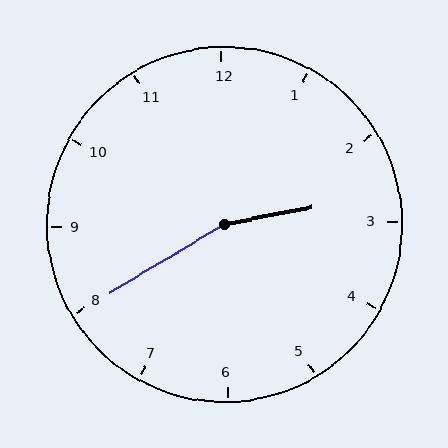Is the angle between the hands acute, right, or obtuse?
It is obtuse.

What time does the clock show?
2:40.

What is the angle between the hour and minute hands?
Approximately 160 degrees.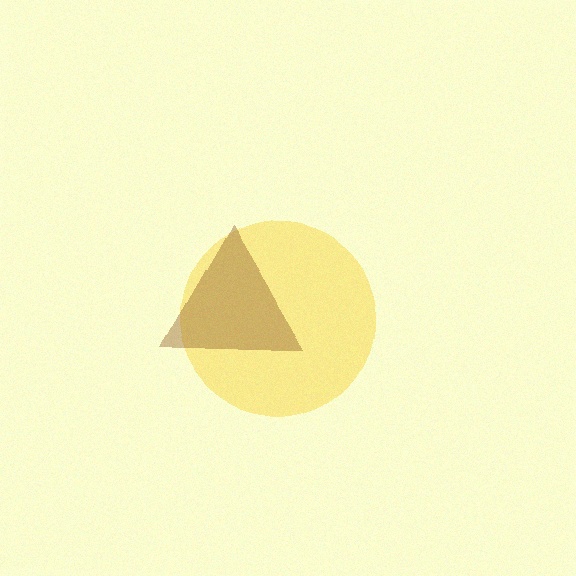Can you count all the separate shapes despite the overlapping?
Yes, there are 2 separate shapes.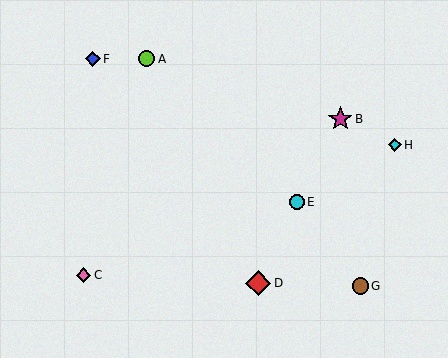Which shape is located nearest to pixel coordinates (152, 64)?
The lime circle (labeled A) at (146, 59) is nearest to that location.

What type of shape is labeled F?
Shape F is a blue diamond.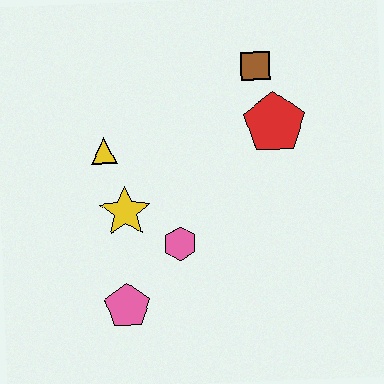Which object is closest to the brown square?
The red pentagon is closest to the brown square.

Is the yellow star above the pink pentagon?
Yes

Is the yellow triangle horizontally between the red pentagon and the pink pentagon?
No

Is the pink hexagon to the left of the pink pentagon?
No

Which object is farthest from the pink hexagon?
The brown square is farthest from the pink hexagon.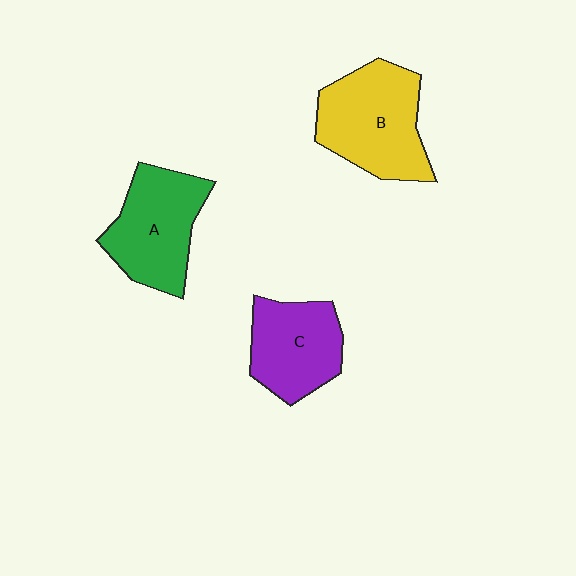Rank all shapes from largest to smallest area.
From largest to smallest: B (yellow), A (green), C (purple).